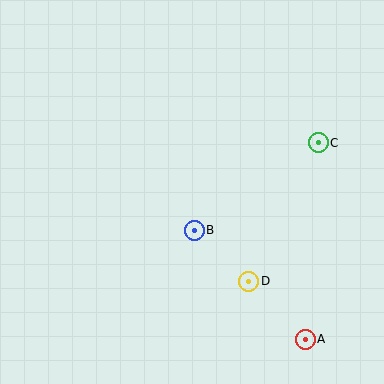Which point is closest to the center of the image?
Point B at (194, 230) is closest to the center.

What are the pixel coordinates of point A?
Point A is at (305, 339).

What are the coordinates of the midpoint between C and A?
The midpoint between C and A is at (312, 241).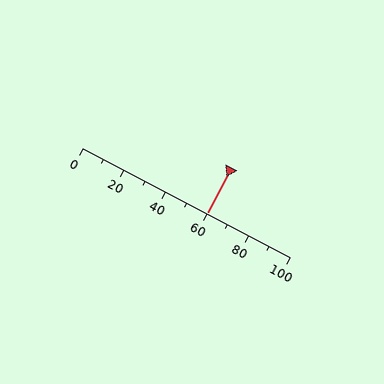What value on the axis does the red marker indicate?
The marker indicates approximately 60.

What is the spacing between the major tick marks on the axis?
The major ticks are spaced 20 apart.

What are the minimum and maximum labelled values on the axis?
The axis runs from 0 to 100.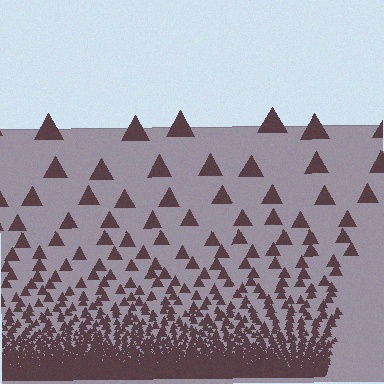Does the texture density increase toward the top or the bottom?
Density increases toward the bottom.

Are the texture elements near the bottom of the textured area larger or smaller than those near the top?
Smaller. The gradient is inverted — elements near the bottom are smaller and denser.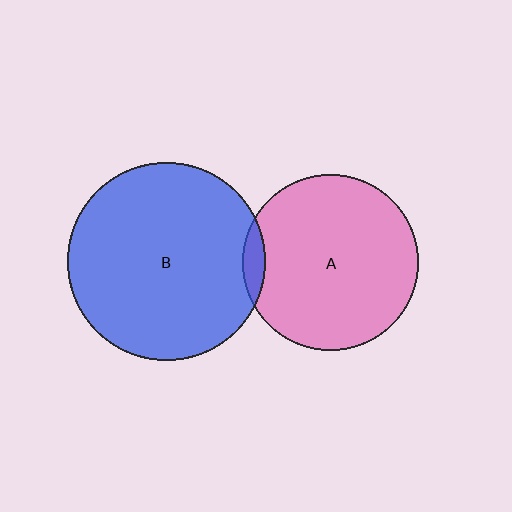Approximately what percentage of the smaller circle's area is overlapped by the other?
Approximately 5%.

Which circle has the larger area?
Circle B (blue).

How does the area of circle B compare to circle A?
Approximately 1.3 times.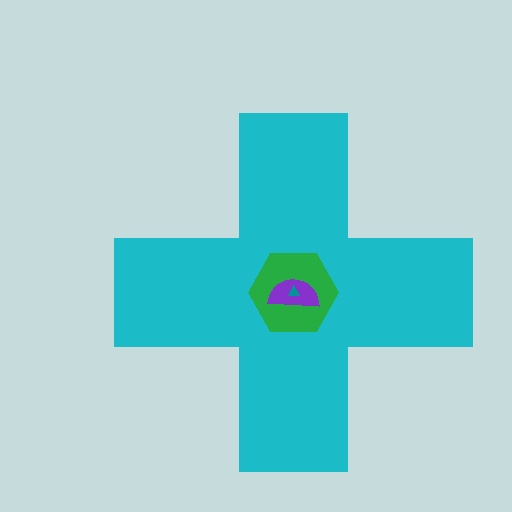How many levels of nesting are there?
4.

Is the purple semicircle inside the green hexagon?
Yes.